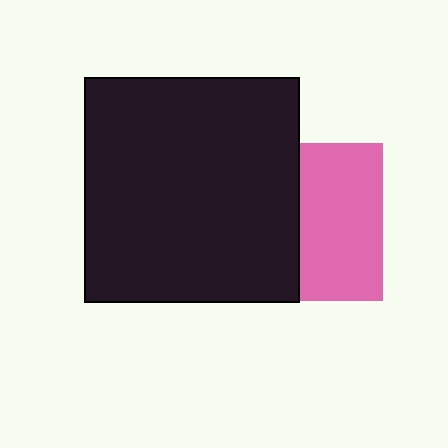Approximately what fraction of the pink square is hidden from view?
Roughly 47% of the pink square is hidden behind the black rectangle.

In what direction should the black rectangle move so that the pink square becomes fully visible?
The black rectangle should move left. That is the shortest direction to clear the overlap and leave the pink square fully visible.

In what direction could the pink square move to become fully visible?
The pink square could move right. That would shift it out from behind the black rectangle entirely.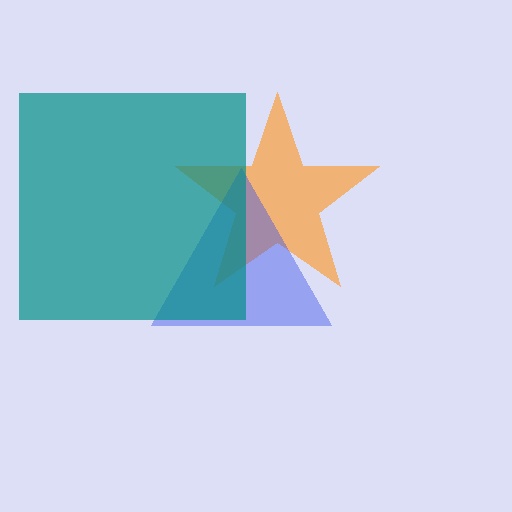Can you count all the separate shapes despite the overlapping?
Yes, there are 3 separate shapes.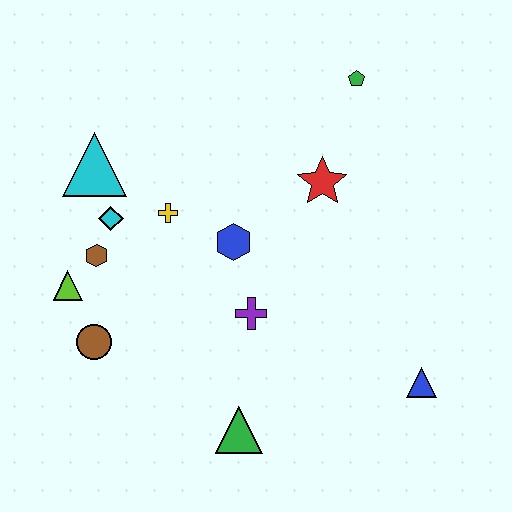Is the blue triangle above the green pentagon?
No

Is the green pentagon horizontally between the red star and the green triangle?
No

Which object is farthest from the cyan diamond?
The blue triangle is farthest from the cyan diamond.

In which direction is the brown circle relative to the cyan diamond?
The brown circle is below the cyan diamond.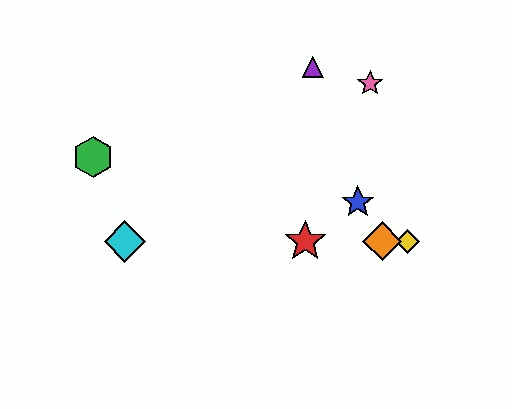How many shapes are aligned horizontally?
4 shapes (the red star, the yellow diamond, the orange diamond, the cyan diamond) are aligned horizontally.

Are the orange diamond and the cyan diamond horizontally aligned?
Yes, both are at y≈241.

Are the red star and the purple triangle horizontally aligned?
No, the red star is at y≈241 and the purple triangle is at y≈67.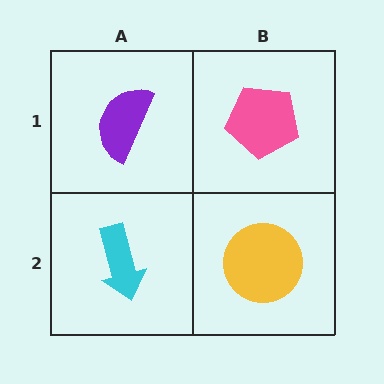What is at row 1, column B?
A pink pentagon.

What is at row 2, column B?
A yellow circle.